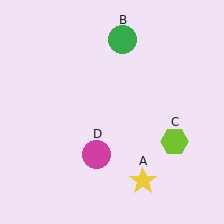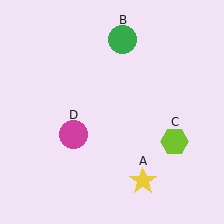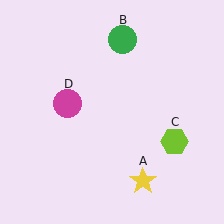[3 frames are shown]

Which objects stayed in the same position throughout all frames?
Yellow star (object A) and green circle (object B) and lime hexagon (object C) remained stationary.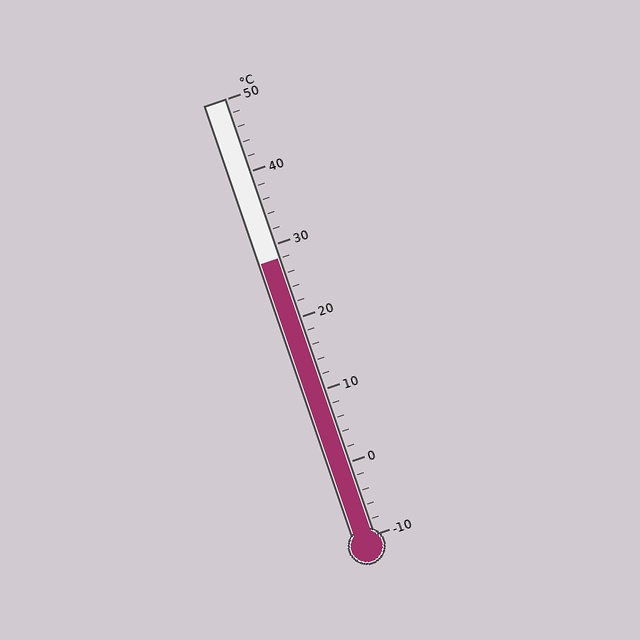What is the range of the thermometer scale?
The thermometer scale ranges from -10°C to 50°C.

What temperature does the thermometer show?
The thermometer shows approximately 28°C.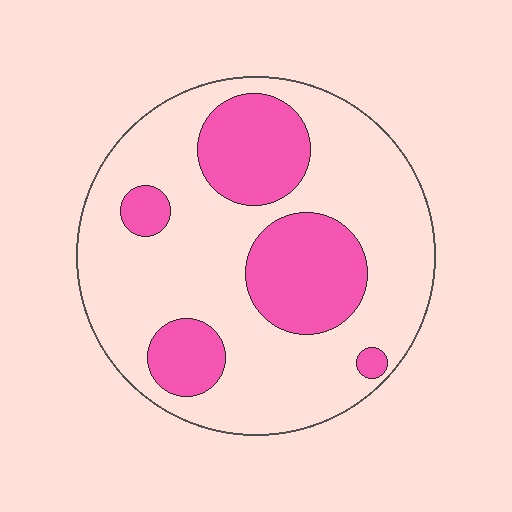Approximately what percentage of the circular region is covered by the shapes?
Approximately 30%.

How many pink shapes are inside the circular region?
5.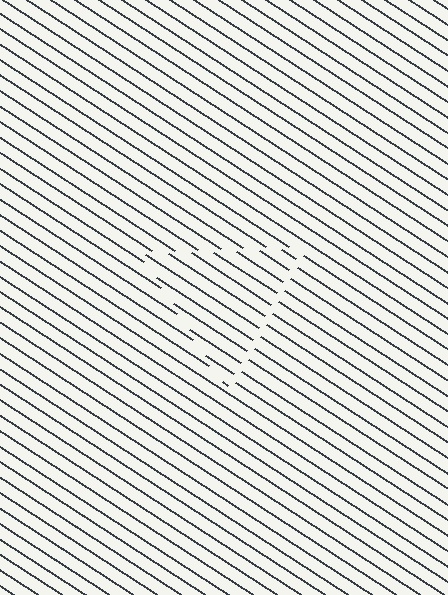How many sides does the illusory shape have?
3 sides — the line-ends trace a triangle.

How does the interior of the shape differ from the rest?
The interior of the shape contains the same grating, shifted by half a period — the contour is defined by the phase discontinuity where line-ends from the inner and outer gratings abut.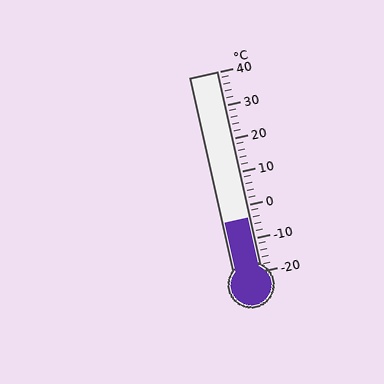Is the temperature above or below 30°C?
The temperature is below 30°C.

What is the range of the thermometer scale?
The thermometer scale ranges from -20°C to 40°C.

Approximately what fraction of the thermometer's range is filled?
The thermometer is filled to approximately 25% of its range.